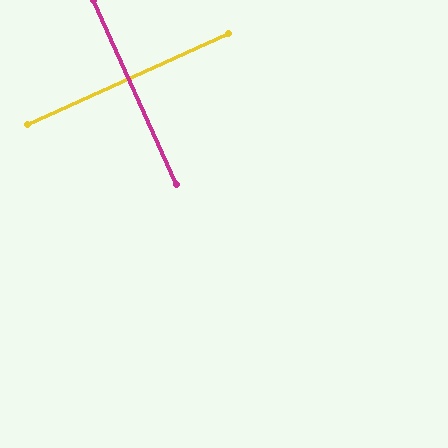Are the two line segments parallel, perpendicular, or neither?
Perpendicular — they meet at approximately 90°.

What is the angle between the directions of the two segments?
Approximately 90 degrees.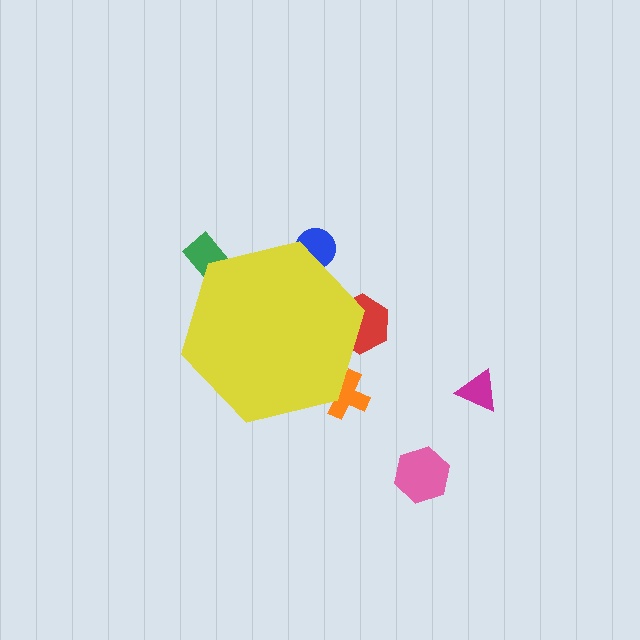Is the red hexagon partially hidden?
Yes, the red hexagon is partially hidden behind the yellow hexagon.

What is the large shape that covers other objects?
A yellow hexagon.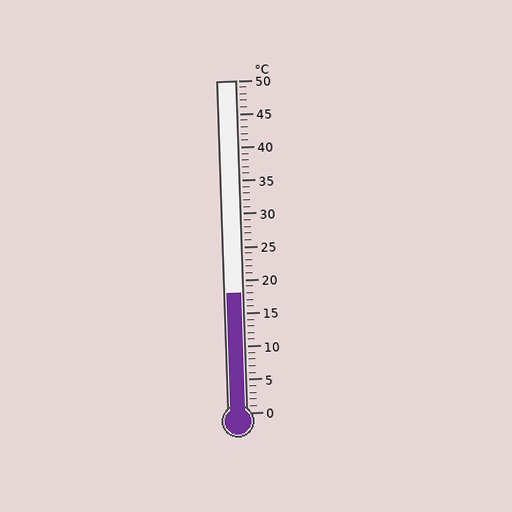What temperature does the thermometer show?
The thermometer shows approximately 18°C.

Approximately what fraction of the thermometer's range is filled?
The thermometer is filled to approximately 35% of its range.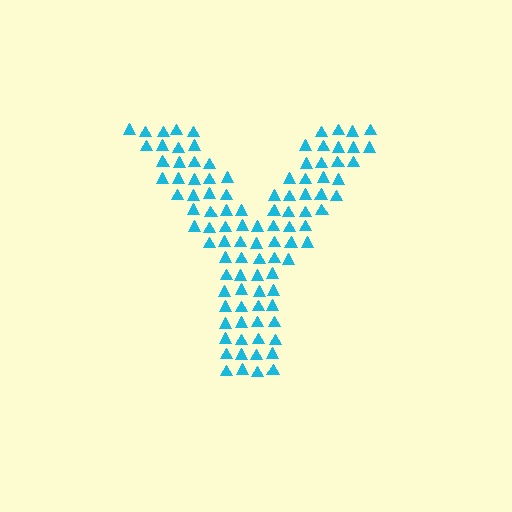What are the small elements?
The small elements are triangles.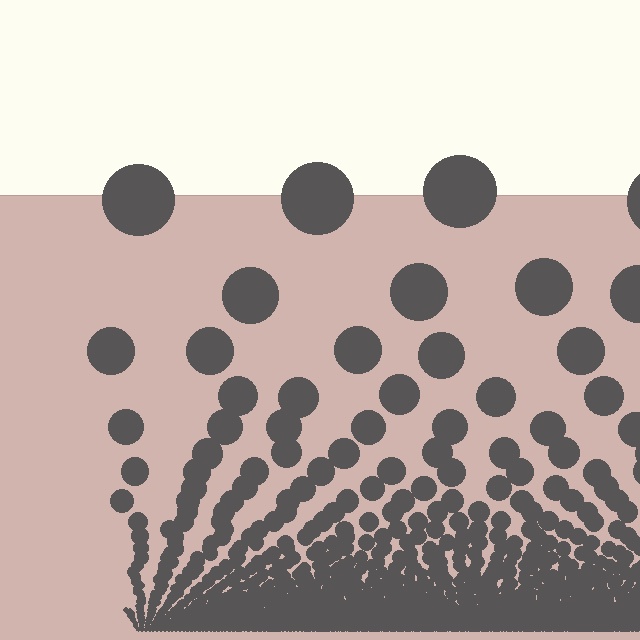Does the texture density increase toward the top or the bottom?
Density increases toward the bottom.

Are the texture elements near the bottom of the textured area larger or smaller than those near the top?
Smaller. The gradient is inverted — elements near the bottom are smaller and denser.